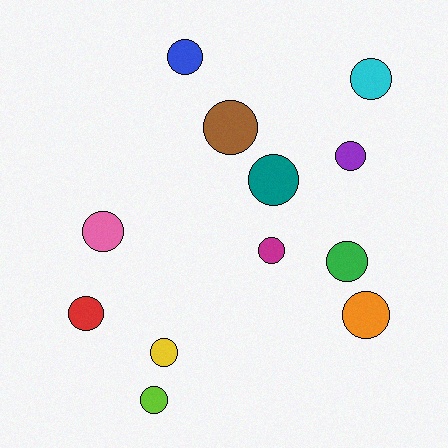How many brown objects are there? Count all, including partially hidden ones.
There is 1 brown object.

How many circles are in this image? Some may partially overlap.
There are 12 circles.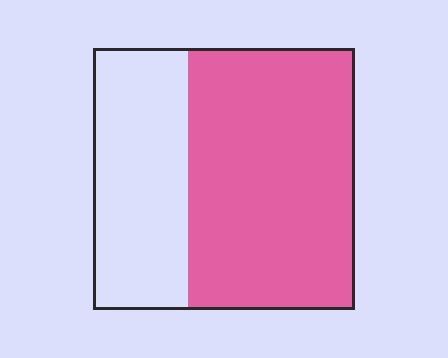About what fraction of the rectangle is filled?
About five eighths (5/8).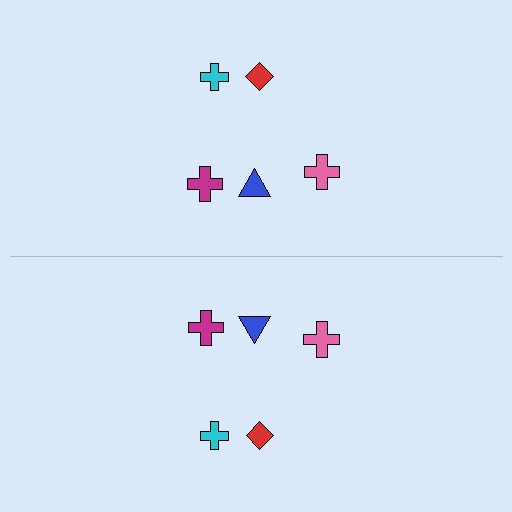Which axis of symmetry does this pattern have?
The pattern has a horizontal axis of symmetry running through the center of the image.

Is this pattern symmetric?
Yes, this pattern has bilateral (reflection) symmetry.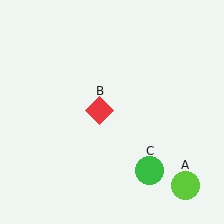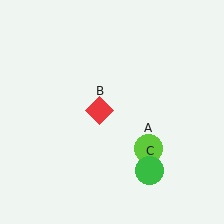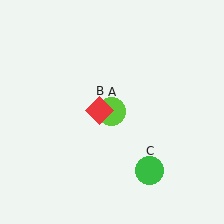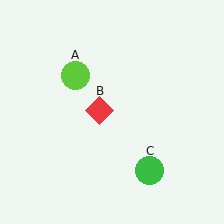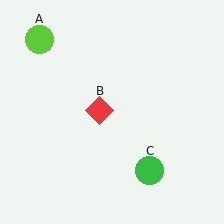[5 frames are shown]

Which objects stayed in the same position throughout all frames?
Red diamond (object B) and green circle (object C) remained stationary.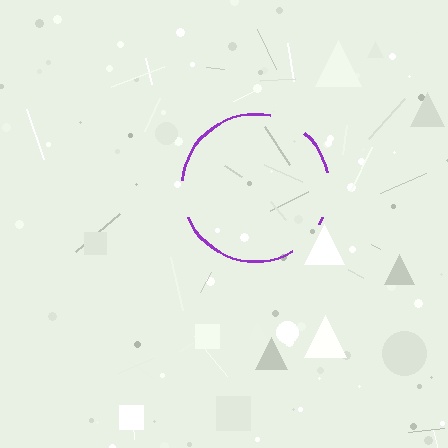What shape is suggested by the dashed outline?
The dashed outline suggests a circle.